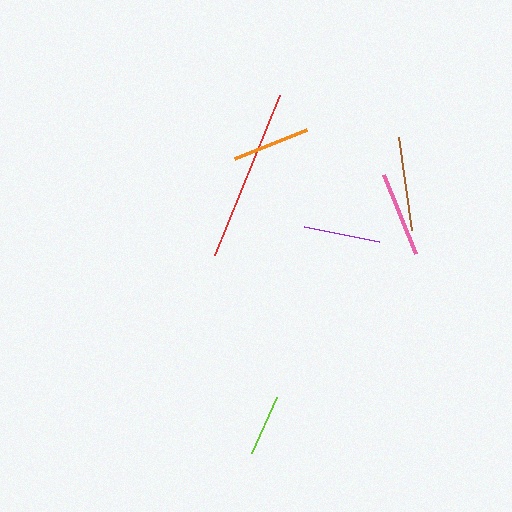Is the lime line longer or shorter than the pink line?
The pink line is longer than the lime line.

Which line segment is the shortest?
The lime line is the shortest at approximately 61 pixels.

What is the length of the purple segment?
The purple segment is approximately 77 pixels long.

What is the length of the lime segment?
The lime segment is approximately 61 pixels long.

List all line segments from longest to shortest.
From longest to shortest: red, brown, pink, orange, purple, lime.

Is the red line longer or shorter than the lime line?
The red line is longer than the lime line.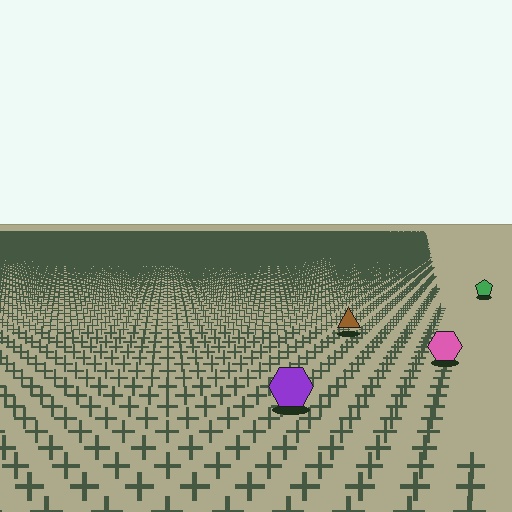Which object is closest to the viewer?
The purple hexagon is closest. The texture marks near it are larger and more spread out.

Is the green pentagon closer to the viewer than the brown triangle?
No. The brown triangle is closer — you can tell from the texture gradient: the ground texture is coarser near it.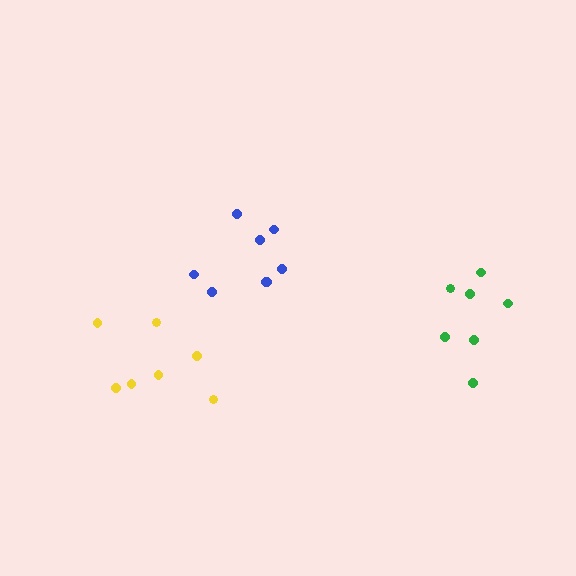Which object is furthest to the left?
The yellow cluster is leftmost.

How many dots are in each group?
Group 1: 8 dots, Group 2: 7 dots, Group 3: 7 dots (22 total).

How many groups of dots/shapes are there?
There are 3 groups.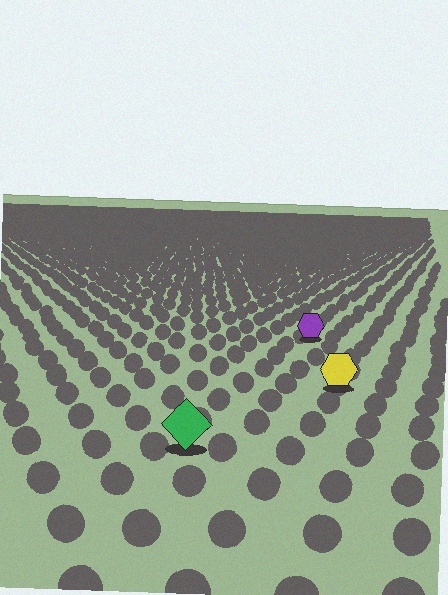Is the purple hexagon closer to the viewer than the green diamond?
No. The green diamond is closer — you can tell from the texture gradient: the ground texture is coarser near it.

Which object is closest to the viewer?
The green diamond is closest. The texture marks near it are larger and more spread out.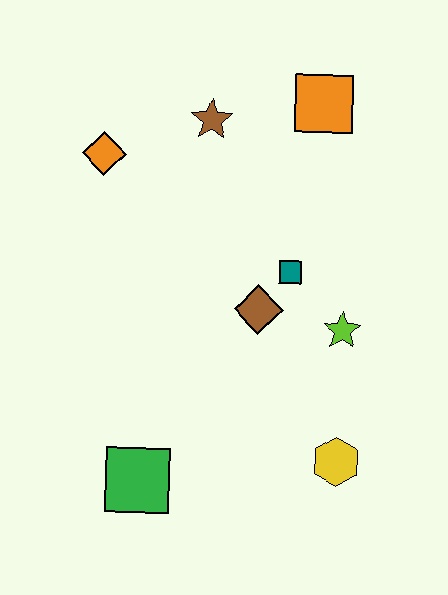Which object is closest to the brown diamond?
The teal square is closest to the brown diamond.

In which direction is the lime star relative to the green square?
The lime star is to the right of the green square.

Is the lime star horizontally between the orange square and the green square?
No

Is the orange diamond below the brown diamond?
No